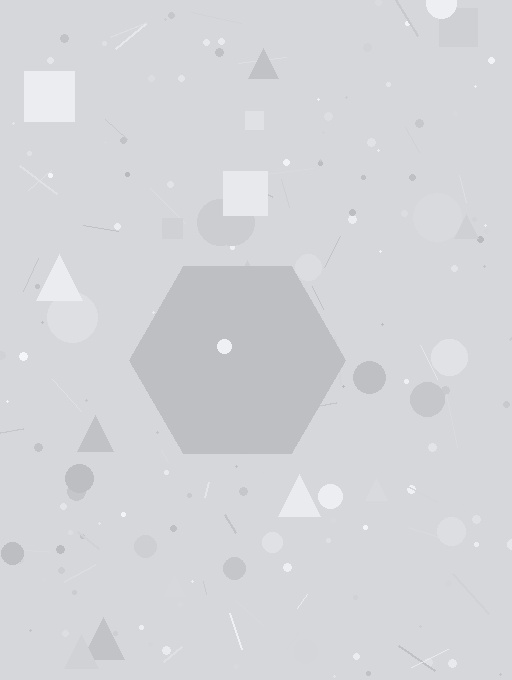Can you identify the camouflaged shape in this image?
The camouflaged shape is a hexagon.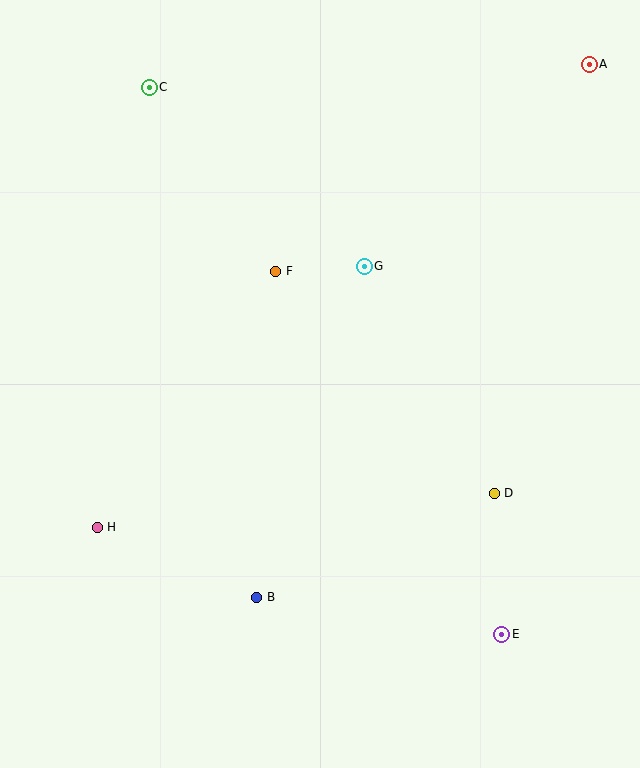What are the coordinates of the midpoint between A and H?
The midpoint between A and H is at (343, 296).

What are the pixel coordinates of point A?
Point A is at (589, 64).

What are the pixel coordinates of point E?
Point E is at (502, 634).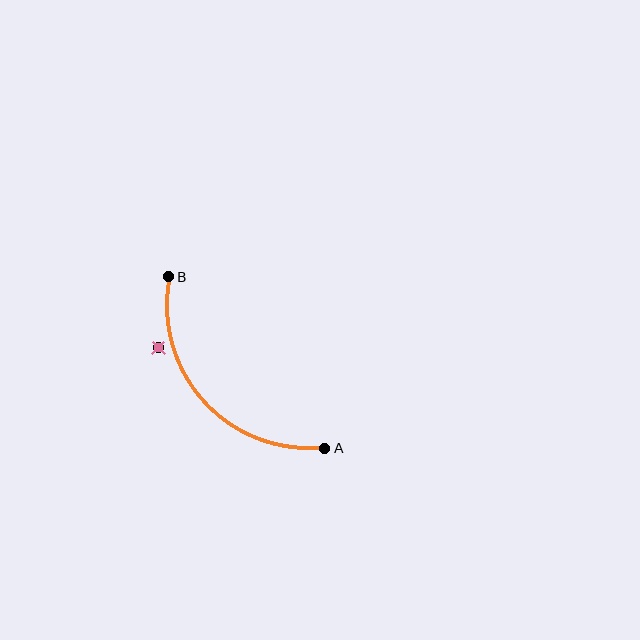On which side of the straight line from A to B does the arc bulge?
The arc bulges below and to the left of the straight line connecting A and B.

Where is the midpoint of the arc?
The arc midpoint is the point on the curve farthest from the straight line joining A and B. It sits below and to the left of that line.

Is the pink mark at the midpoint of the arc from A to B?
No — the pink mark does not lie on the arc at all. It sits slightly outside the curve.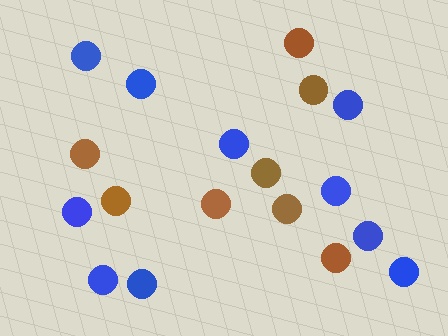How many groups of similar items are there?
There are 2 groups: one group of brown circles (8) and one group of blue circles (10).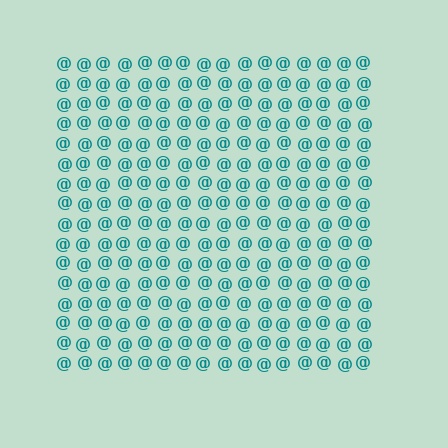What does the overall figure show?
The overall figure shows a square.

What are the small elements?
The small elements are at signs.